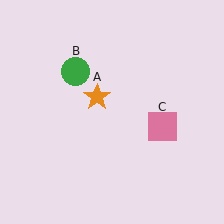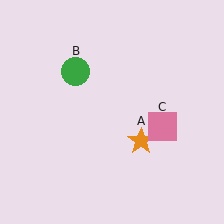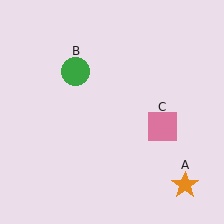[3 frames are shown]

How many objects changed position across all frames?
1 object changed position: orange star (object A).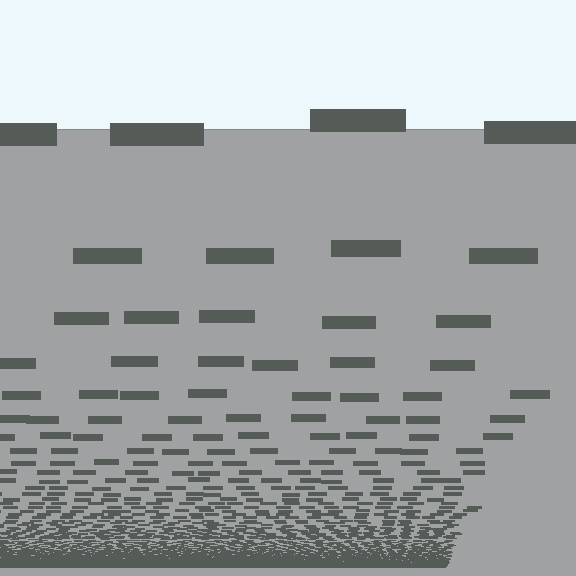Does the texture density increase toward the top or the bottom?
Density increases toward the bottom.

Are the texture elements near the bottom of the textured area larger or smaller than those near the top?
Smaller. The gradient is inverted — elements near the bottom are smaller and denser.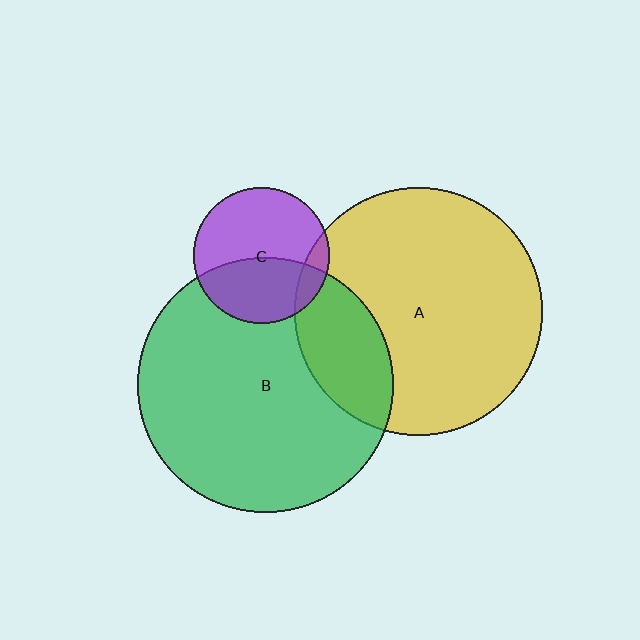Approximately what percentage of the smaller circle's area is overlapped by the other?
Approximately 45%.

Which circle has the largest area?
Circle B (green).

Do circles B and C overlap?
Yes.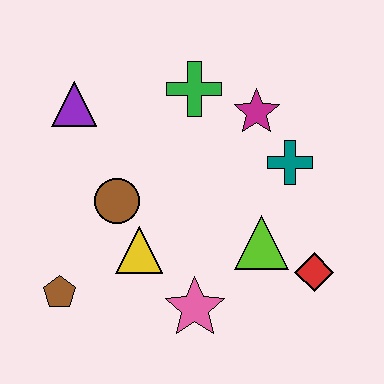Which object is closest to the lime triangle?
The red diamond is closest to the lime triangle.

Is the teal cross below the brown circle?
No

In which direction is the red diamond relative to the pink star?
The red diamond is to the right of the pink star.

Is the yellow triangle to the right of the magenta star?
No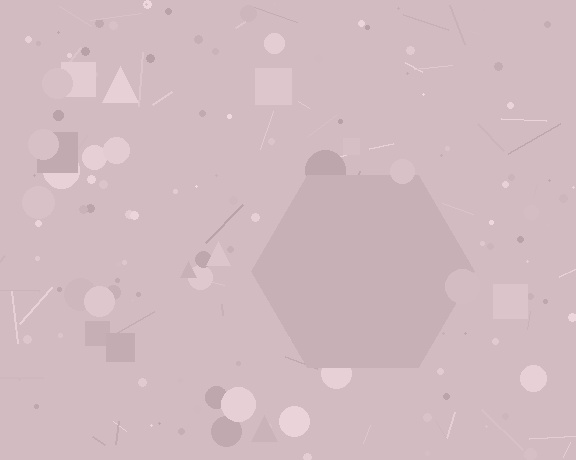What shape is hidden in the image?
A hexagon is hidden in the image.